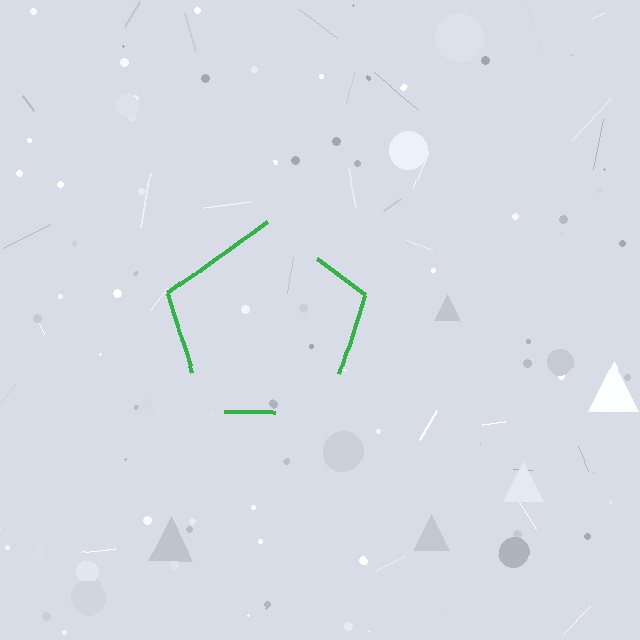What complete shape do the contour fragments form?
The contour fragments form a pentagon.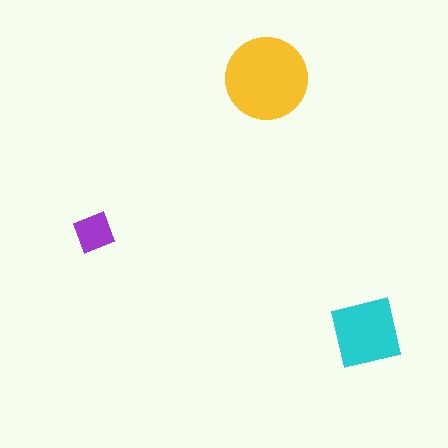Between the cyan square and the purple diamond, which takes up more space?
The cyan square.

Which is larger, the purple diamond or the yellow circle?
The yellow circle.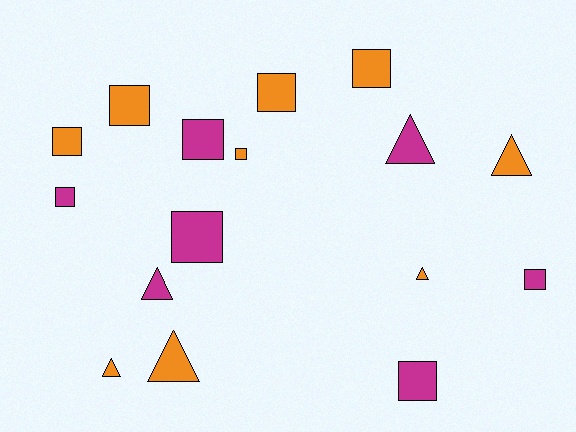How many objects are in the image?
There are 16 objects.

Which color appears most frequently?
Orange, with 9 objects.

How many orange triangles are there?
There are 4 orange triangles.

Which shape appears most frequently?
Square, with 10 objects.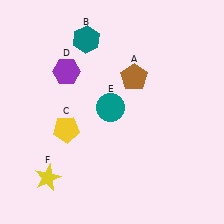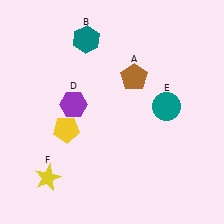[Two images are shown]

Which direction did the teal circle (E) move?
The teal circle (E) moved right.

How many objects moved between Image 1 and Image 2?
2 objects moved between the two images.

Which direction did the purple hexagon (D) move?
The purple hexagon (D) moved down.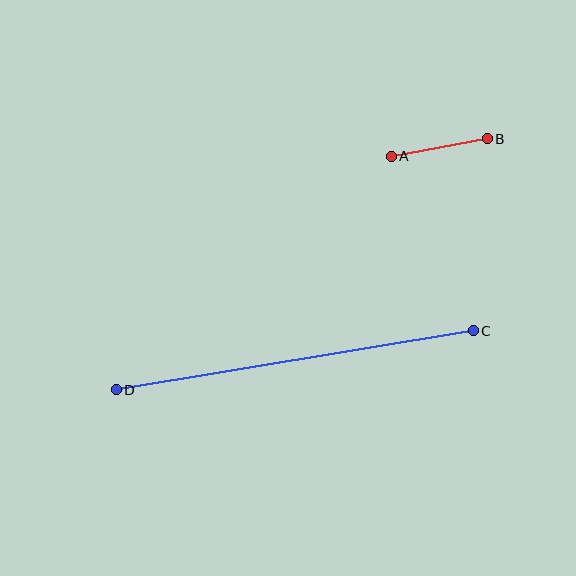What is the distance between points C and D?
The distance is approximately 362 pixels.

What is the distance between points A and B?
The distance is approximately 98 pixels.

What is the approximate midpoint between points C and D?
The midpoint is at approximately (295, 360) pixels.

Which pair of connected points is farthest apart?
Points C and D are farthest apart.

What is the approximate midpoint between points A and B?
The midpoint is at approximately (439, 148) pixels.